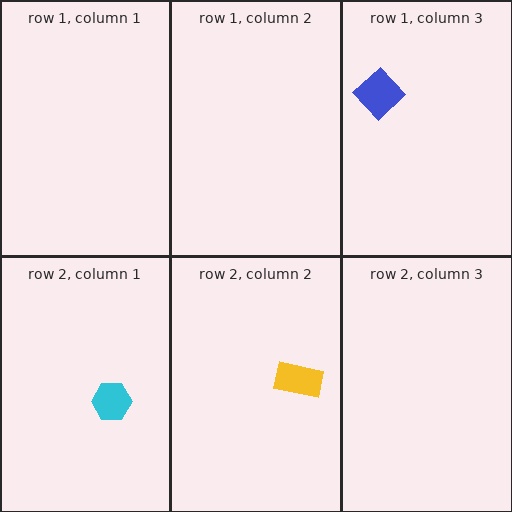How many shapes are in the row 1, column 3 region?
1.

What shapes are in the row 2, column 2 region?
The yellow rectangle.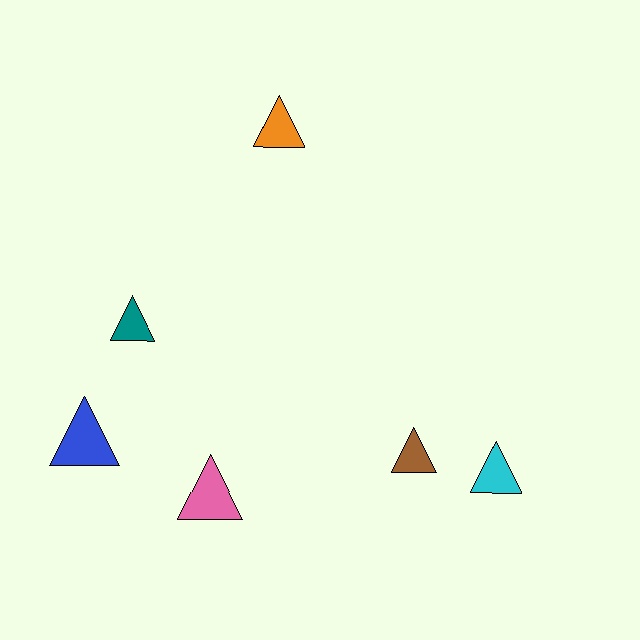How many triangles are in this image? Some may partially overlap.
There are 6 triangles.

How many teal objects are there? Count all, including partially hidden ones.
There is 1 teal object.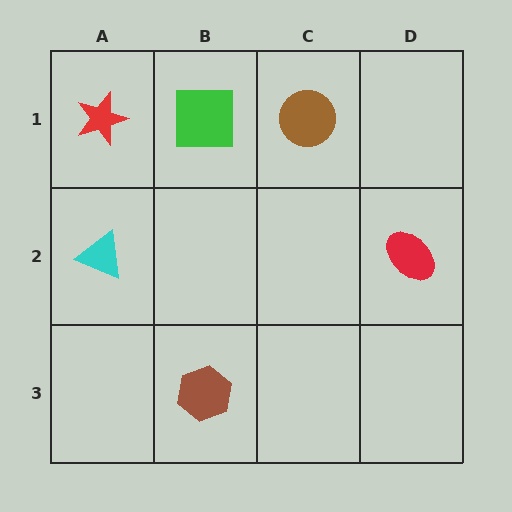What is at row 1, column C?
A brown circle.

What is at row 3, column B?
A brown hexagon.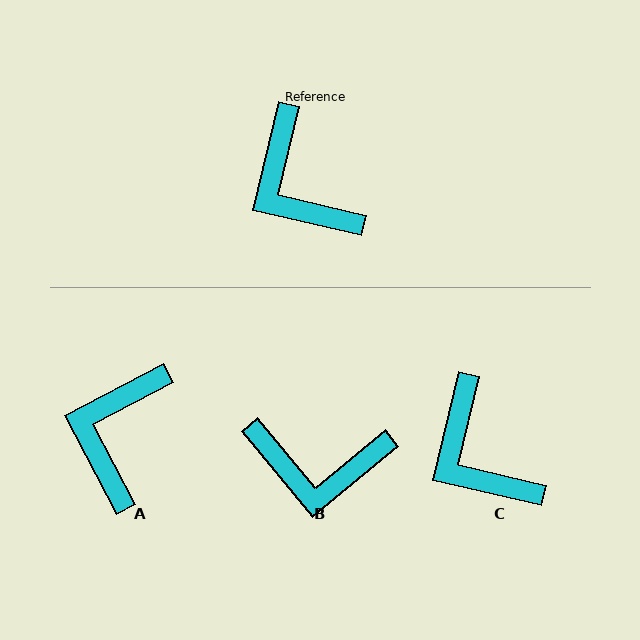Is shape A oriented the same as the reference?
No, it is off by about 49 degrees.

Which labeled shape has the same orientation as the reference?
C.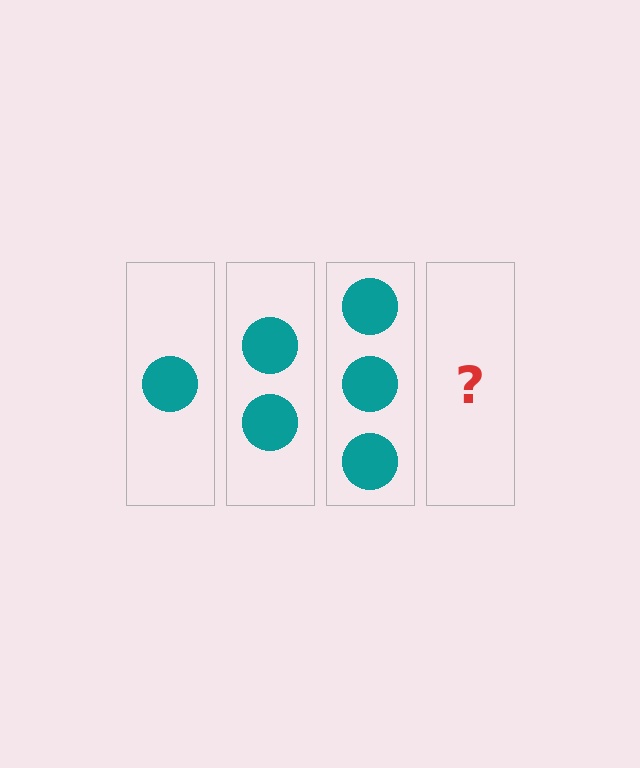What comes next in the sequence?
The next element should be 4 circles.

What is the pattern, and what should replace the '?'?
The pattern is that each step adds one more circle. The '?' should be 4 circles.